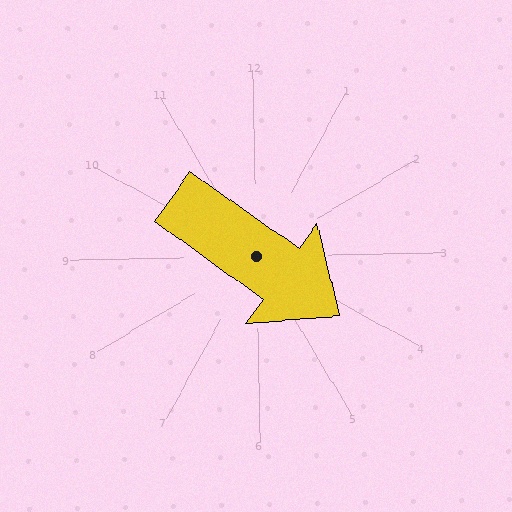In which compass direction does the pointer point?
Southeast.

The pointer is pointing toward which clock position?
Roughly 4 o'clock.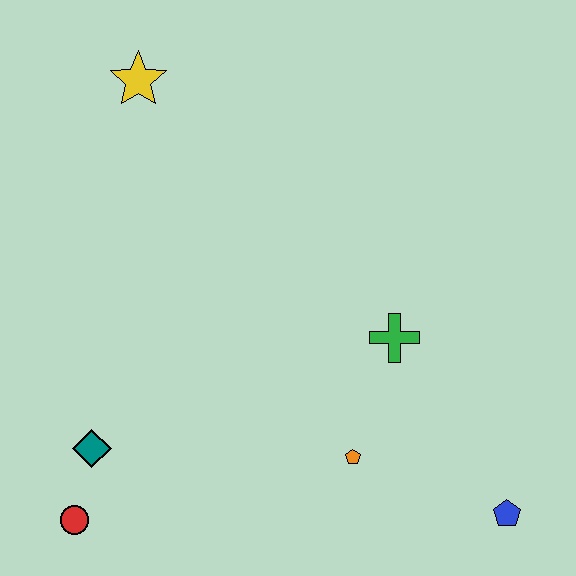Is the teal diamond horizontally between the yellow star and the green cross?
No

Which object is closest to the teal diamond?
The red circle is closest to the teal diamond.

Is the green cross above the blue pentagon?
Yes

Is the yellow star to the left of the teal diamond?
No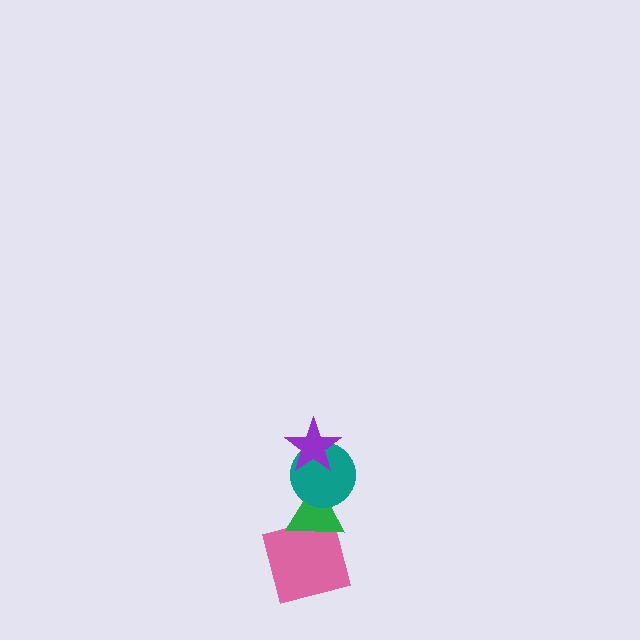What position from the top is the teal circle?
The teal circle is 2nd from the top.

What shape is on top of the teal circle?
The purple star is on top of the teal circle.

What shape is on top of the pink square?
The green triangle is on top of the pink square.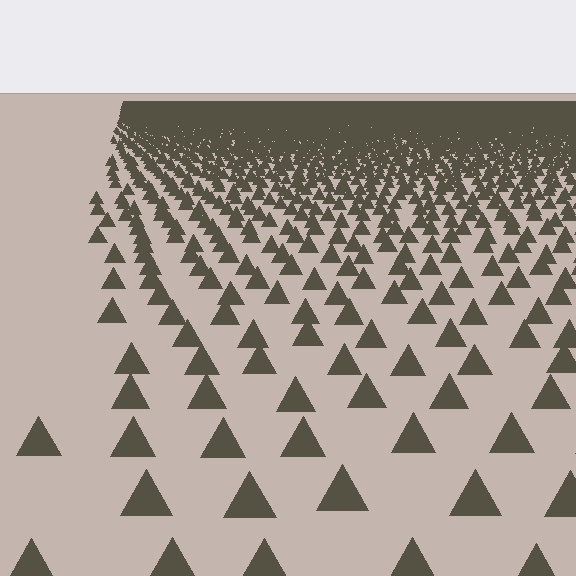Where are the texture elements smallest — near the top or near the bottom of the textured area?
Near the top.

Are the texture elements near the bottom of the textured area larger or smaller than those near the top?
Larger. Near the bottom, elements are closer to the viewer and appear at a bigger on-screen size.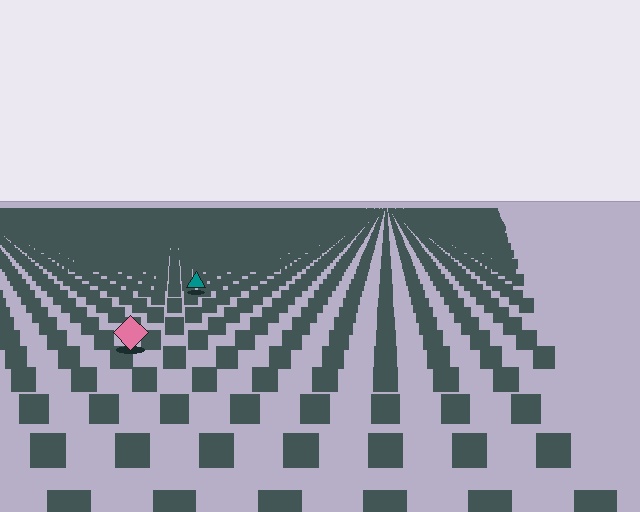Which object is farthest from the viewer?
The teal triangle is farthest from the viewer. It appears smaller and the ground texture around it is denser.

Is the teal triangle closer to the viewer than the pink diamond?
No. The pink diamond is closer — you can tell from the texture gradient: the ground texture is coarser near it.